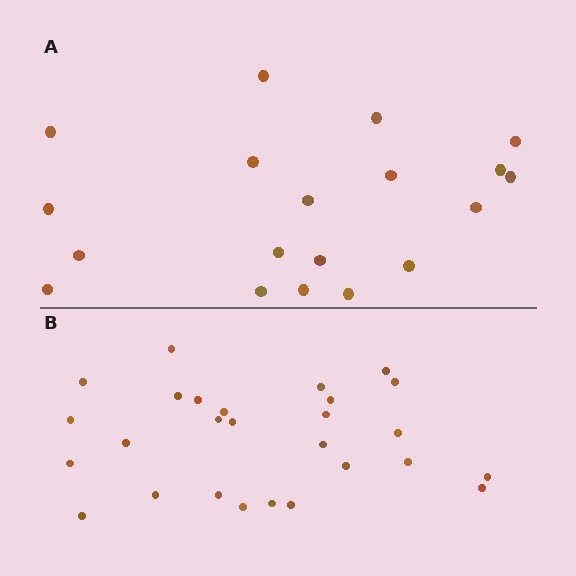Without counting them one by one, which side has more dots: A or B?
Region B (the bottom region) has more dots.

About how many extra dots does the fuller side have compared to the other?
Region B has roughly 8 or so more dots than region A.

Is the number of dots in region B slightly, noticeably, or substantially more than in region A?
Region B has noticeably more, but not dramatically so. The ratio is roughly 1.4 to 1.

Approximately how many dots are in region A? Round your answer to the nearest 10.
About 20 dots. (The exact count is 19, which rounds to 20.)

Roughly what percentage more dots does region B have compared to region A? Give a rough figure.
About 40% more.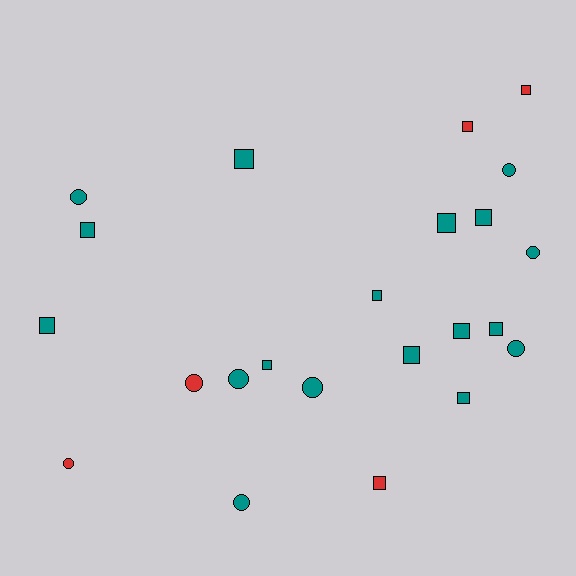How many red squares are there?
There are 3 red squares.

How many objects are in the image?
There are 23 objects.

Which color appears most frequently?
Teal, with 18 objects.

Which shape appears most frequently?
Square, with 14 objects.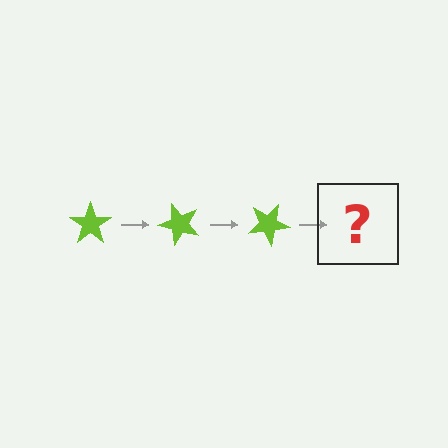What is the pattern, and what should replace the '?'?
The pattern is that the star rotates 50 degrees each step. The '?' should be a lime star rotated 150 degrees.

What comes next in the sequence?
The next element should be a lime star rotated 150 degrees.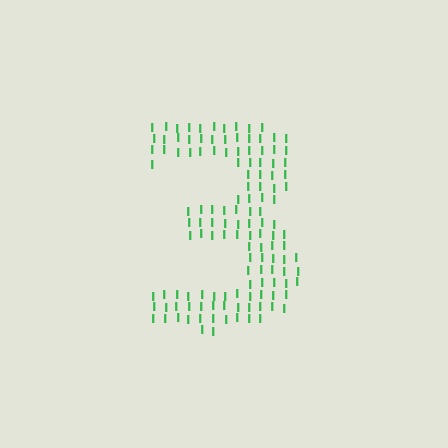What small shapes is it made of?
It is made of small letter I's.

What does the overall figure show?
The overall figure shows the digit 3.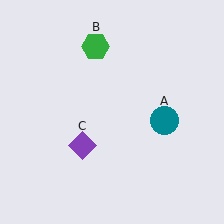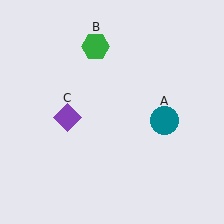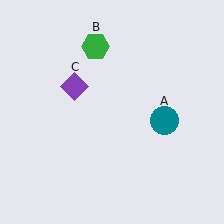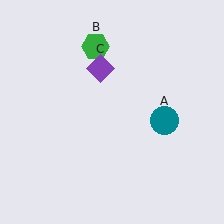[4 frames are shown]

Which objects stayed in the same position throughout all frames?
Teal circle (object A) and green hexagon (object B) remained stationary.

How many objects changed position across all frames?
1 object changed position: purple diamond (object C).